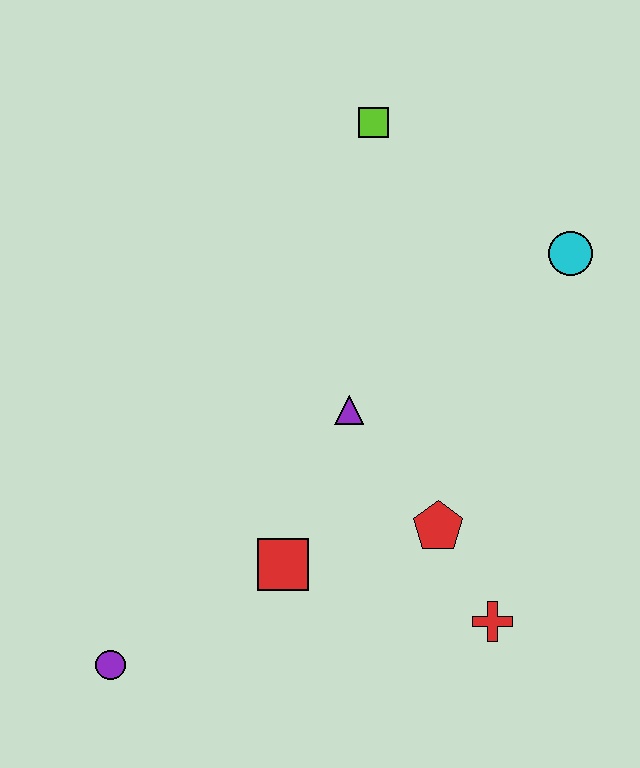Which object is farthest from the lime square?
The purple circle is farthest from the lime square.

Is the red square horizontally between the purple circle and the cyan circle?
Yes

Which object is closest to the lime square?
The cyan circle is closest to the lime square.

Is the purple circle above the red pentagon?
No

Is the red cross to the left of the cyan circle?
Yes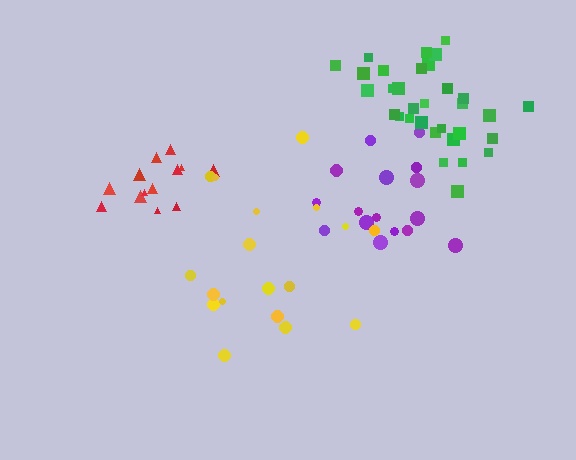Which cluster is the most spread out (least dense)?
Yellow.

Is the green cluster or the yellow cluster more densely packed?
Green.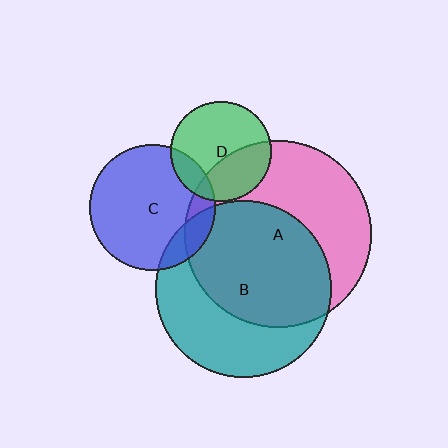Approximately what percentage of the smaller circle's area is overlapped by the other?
Approximately 15%.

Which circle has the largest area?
Circle A (pink).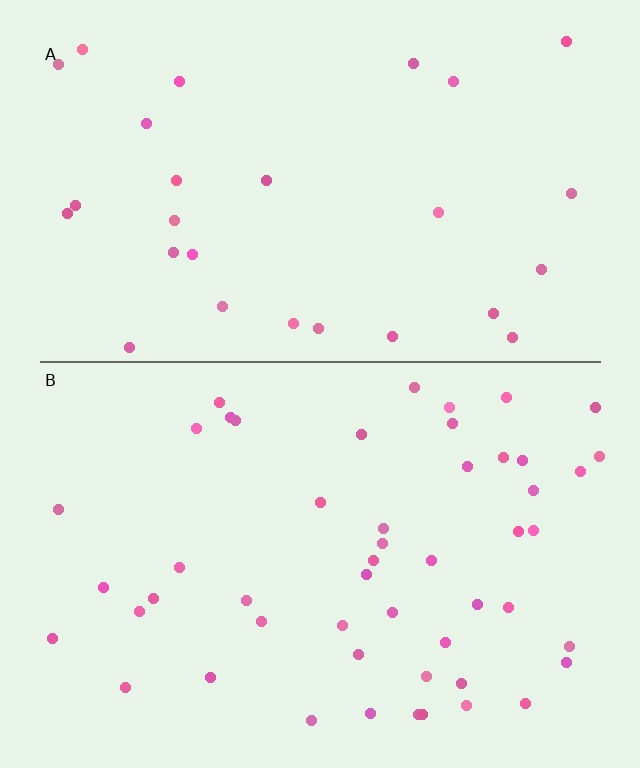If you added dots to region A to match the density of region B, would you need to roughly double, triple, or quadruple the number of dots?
Approximately double.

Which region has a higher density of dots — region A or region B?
B (the bottom).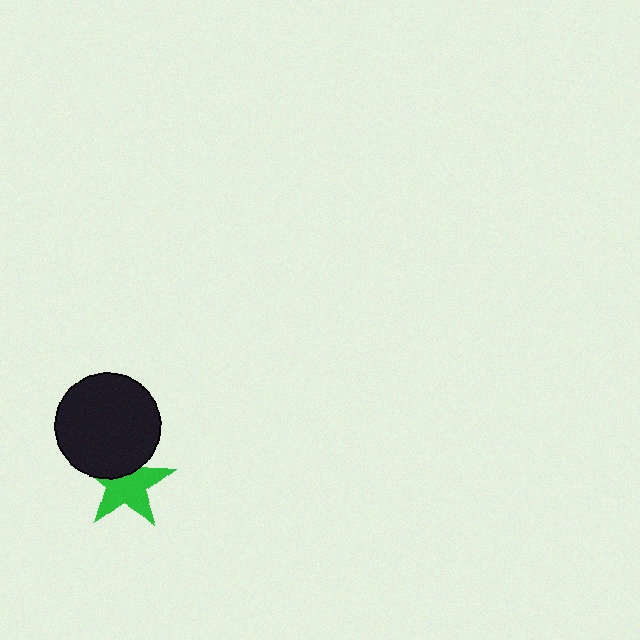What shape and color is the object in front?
The object in front is a black circle.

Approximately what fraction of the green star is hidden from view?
Roughly 34% of the green star is hidden behind the black circle.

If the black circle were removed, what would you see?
You would see the complete green star.